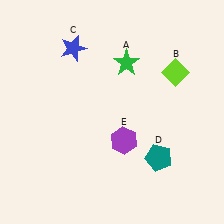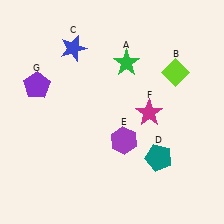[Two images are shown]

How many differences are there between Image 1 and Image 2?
There are 2 differences between the two images.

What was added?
A magenta star (F), a purple pentagon (G) were added in Image 2.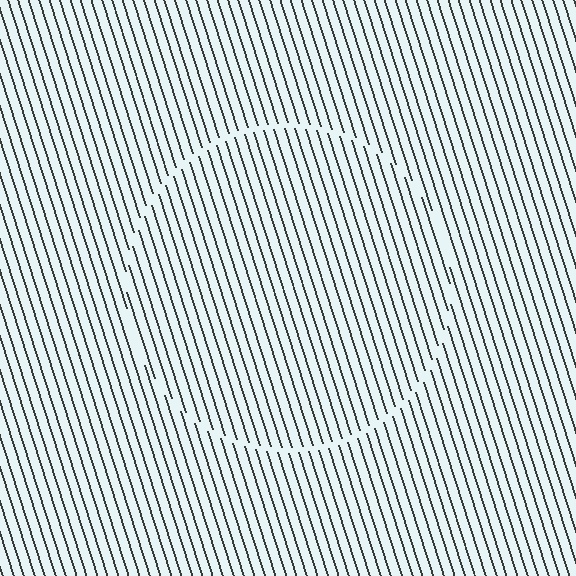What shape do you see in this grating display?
An illusory circle. The interior of the shape contains the same grating, shifted by half a period — the contour is defined by the phase discontinuity where line-ends from the inner and outer gratings abut.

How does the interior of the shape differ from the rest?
The interior of the shape contains the same grating, shifted by half a period — the contour is defined by the phase discontinuity where line-ends from the inner and outer gratings abut.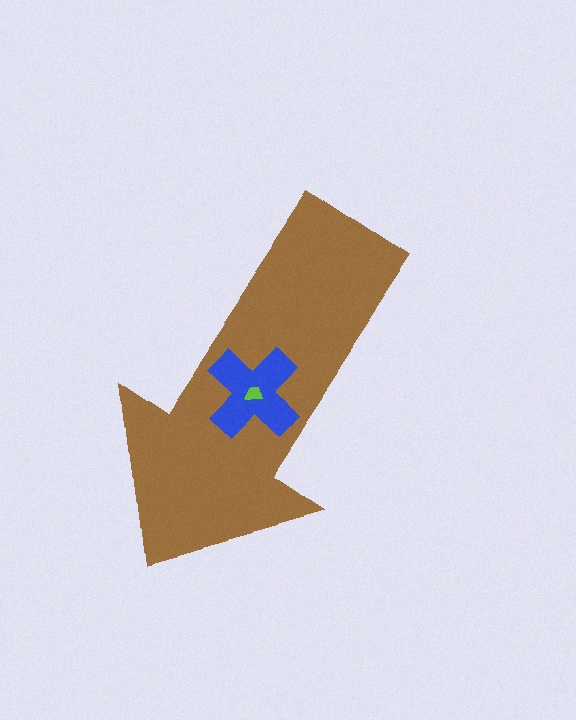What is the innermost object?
The lime trapezoid.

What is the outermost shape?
The brown arrow.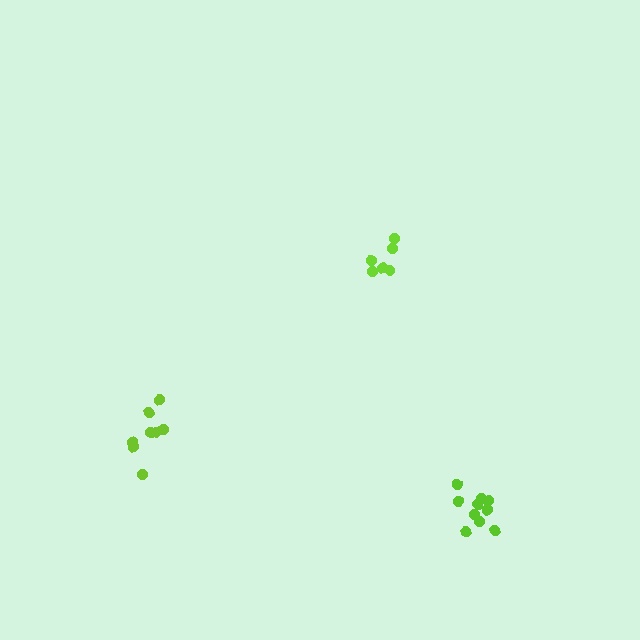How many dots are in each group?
Group 1: 10 dots, Group 2: 8 dots, Group 3: 6 dots (24 total).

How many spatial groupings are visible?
There are 3 spatial groupings.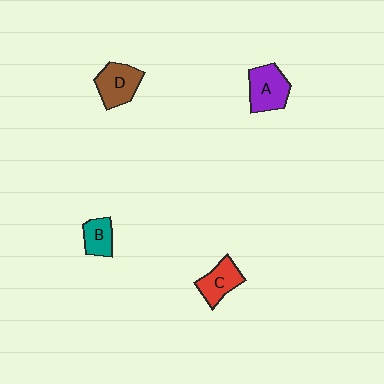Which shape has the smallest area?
Shape B (teal).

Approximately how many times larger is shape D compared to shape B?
Approximately 1.5 times.